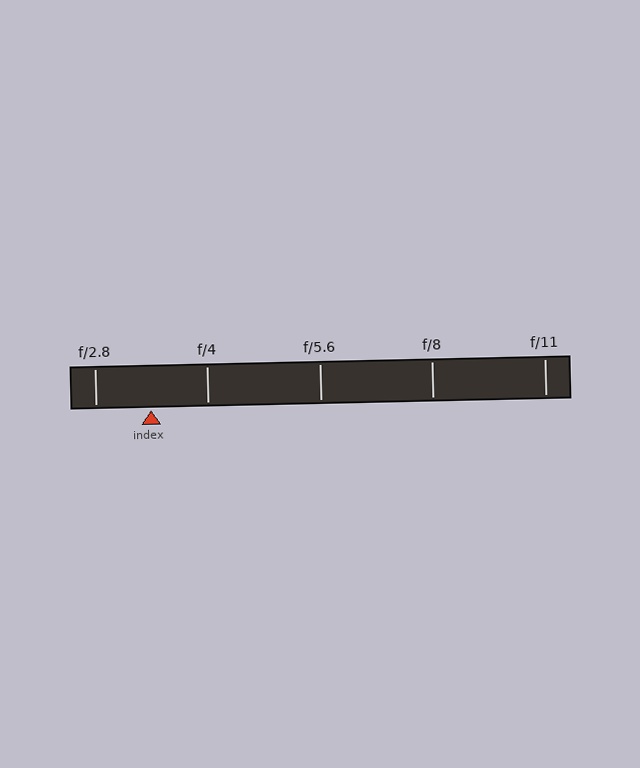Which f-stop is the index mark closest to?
The index mark is closest to f/2.8.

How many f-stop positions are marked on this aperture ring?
There are 5 f-stop positions marked.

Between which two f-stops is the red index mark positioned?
The index mark is between f/2.8 and f/4.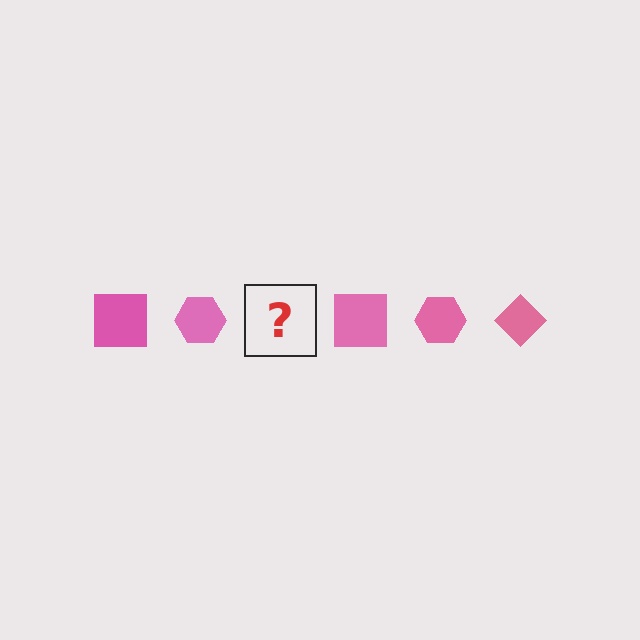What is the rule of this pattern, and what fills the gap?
The rule is that the pattern cycles through square, hexagon, diamond shapes in pink. The gap should be filled with a pink diamond.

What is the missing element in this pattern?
The missing element is a pink diamond.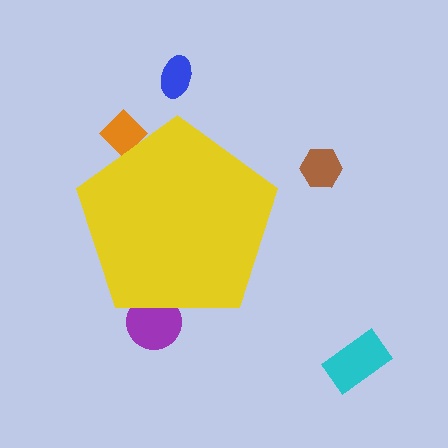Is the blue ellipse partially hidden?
No, the blue ellipse is fully visible.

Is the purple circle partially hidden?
Yes, the purple circle is partially hidden behind the yellow pentagon.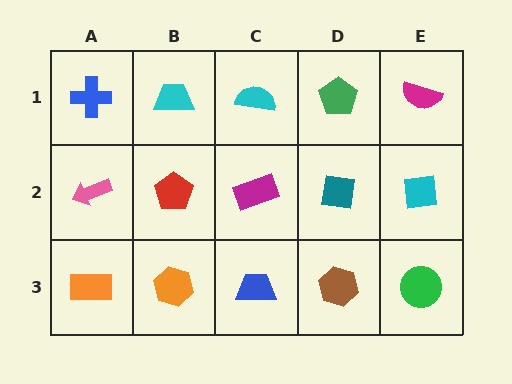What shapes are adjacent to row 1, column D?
A teal square (row 2, column D), a cyan semicircle (row 1, column C), a magenta semicircle (row 1, column E).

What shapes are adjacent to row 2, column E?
A magenta semicircle (row 1, column E), a green circle (row 3, column E), a teal square (row 2, column D).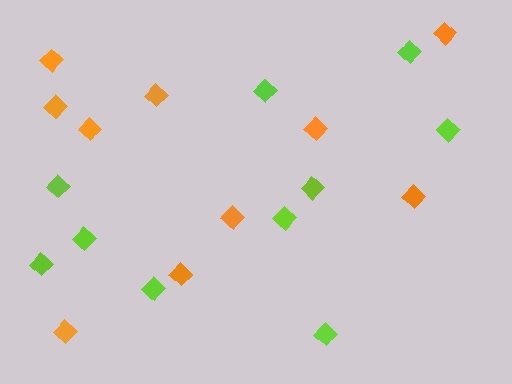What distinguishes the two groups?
There are 2 groups: one group of lime diamonds (10) and one group of orange diamonds (10).